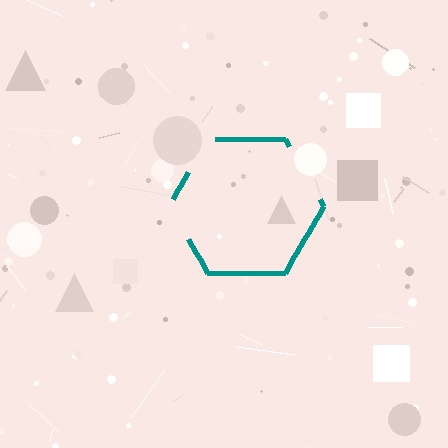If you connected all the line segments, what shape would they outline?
They would outline a hexagon.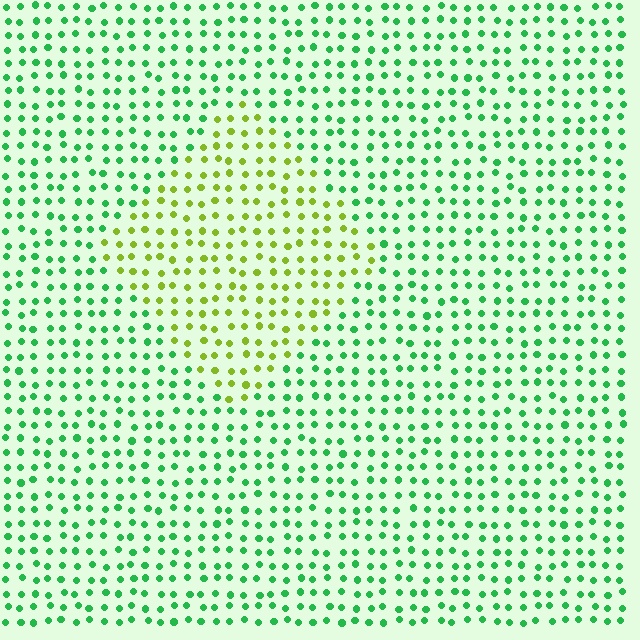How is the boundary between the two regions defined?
The boundary is defined purely by a slight shift in hue (about 54 degrees). Spacing, size, and orientation are identical on both sides.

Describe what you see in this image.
The image is filled with small green elements in a uniform arrangement. A diamond-shaped region is visible where the elements are tinted to a slightly different hue, forming a subtle color boundary.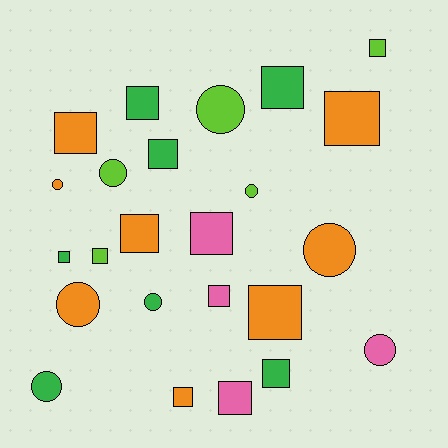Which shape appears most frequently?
Square, with 15 objects.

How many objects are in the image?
There are 24 objects.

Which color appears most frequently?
Orange, with 8 objects.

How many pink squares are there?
There are 3 pink squares.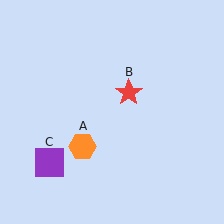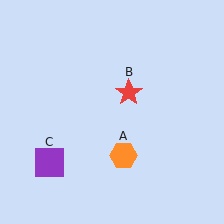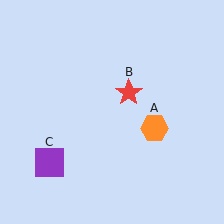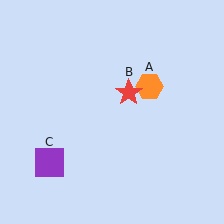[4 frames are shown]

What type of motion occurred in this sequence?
The orange hexagon (object A) rotated counterclockwise around the center of the scene.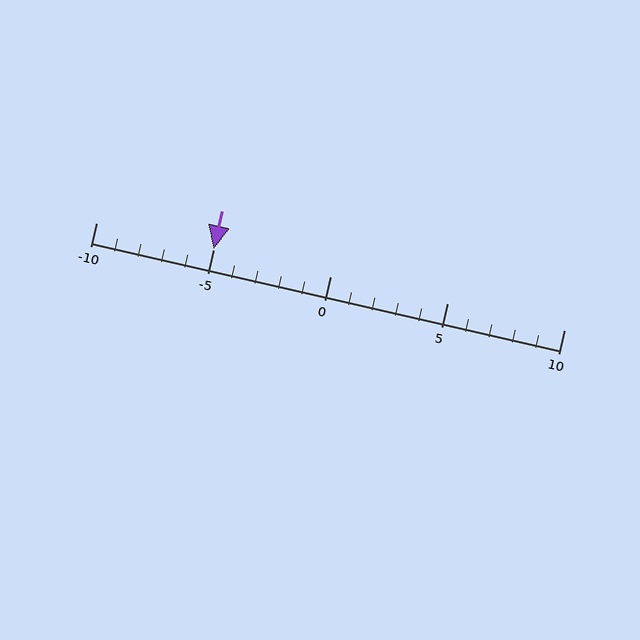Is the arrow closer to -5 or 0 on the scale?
The arrow is closer to -5.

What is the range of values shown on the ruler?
The ruler shows values from -10 to 10.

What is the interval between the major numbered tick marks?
The major tick marks are spaced 5 units apart.